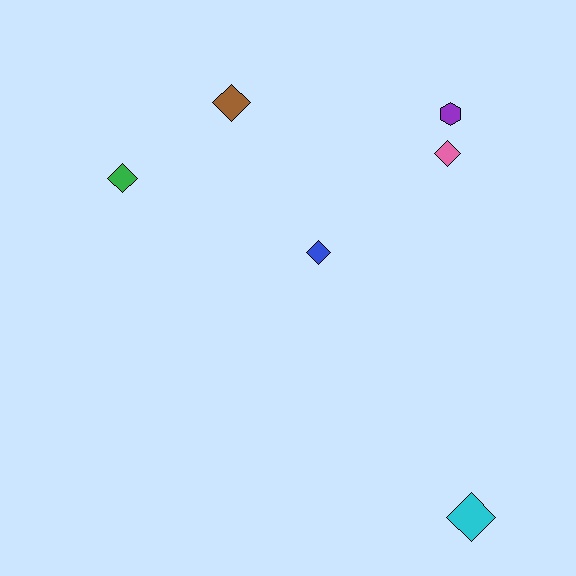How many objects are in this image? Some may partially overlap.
There are 6 objects.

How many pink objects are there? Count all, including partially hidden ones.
There is 1 pink object.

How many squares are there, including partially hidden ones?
There are no squares.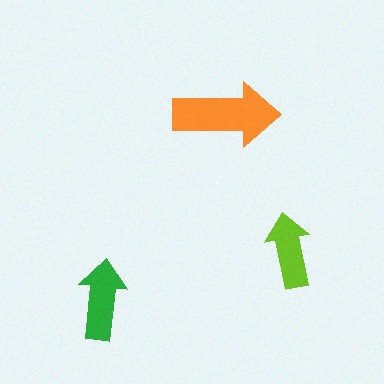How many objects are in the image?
There are 3 objects in the image.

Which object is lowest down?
The green arrow is bottommost.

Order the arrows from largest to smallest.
the orange one, the green one, the lime one.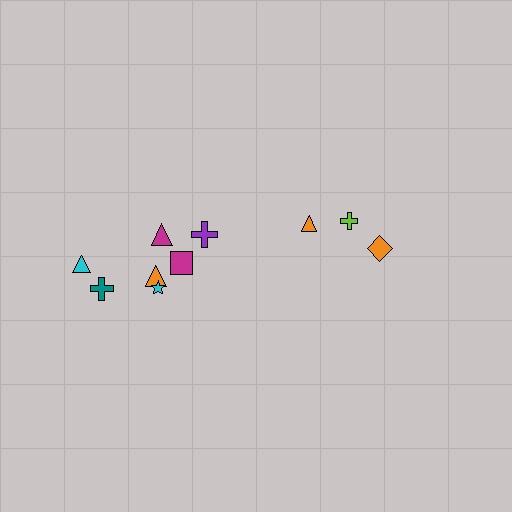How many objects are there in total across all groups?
There are 10 objects.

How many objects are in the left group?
There are 7 objects.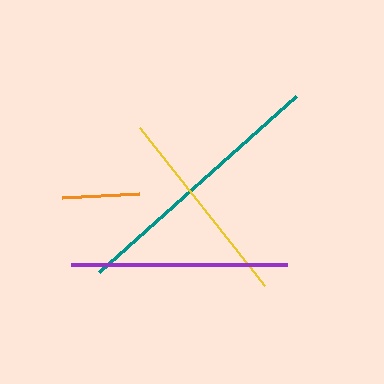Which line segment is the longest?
The teal line is the longest at approximately 265 pixels.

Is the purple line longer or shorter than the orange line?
The purple line is longer than the orange line.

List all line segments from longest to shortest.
From longest to shortest: teal, purple, yellow, orange.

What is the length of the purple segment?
The purple segment is approximately 216 pixels long.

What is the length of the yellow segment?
The yellow segment is approximately 202 pixels long.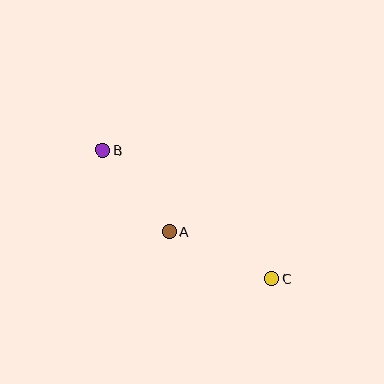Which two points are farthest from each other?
Points B and C are farthest from each other.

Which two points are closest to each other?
Points A and B are closest to each other.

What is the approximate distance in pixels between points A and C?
The distance between A and C is approximately 113 pixels.